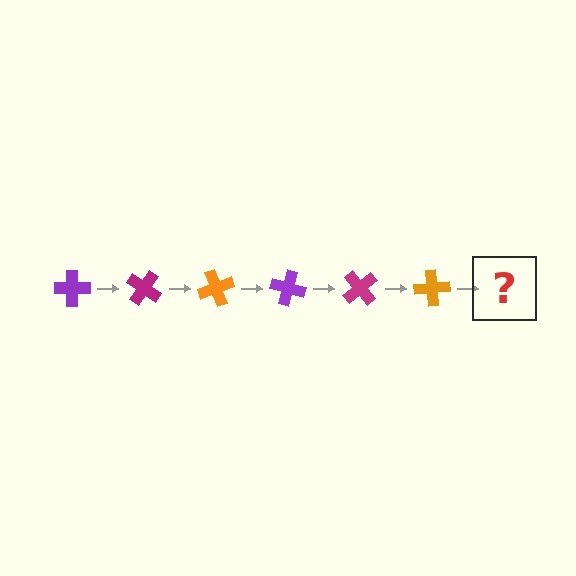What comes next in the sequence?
The next element should be a purple cross, rotated 210 degrees from the start.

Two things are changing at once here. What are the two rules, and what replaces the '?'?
The two rules are that it rotates 35 degrees each step and the color cycles through purple, magenta, and orange. The '?' should be a purple cross, rotated 210 degrees from the start.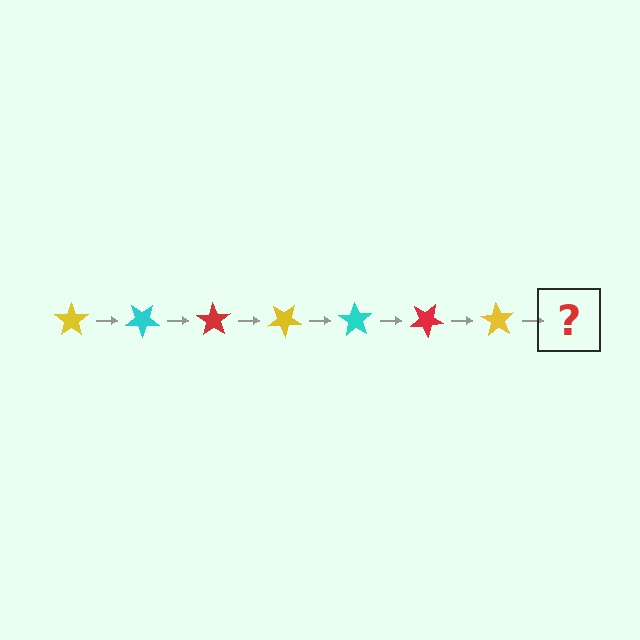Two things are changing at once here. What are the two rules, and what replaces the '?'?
The two rules are that it rotates 35 degrees each step and the color cycles through yellow, cyan, and red. The '?' should be a cyan star, rotated 245 degrees from the start.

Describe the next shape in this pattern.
It should be a cyan star, rotated 245 degrees from the start.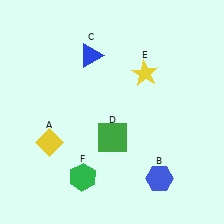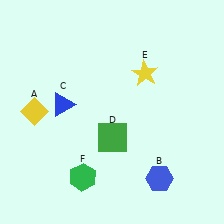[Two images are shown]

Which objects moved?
The objects that moved are: the yellow diamond (A), the blue triangle (C).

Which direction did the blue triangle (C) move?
The blue triangle (C) moved down.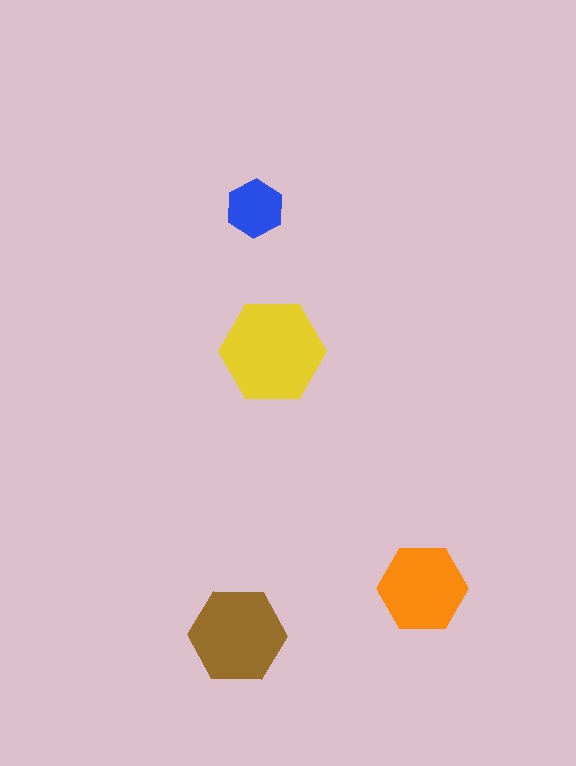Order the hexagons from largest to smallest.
the yellow one, the brown one, the orange one, the blue one.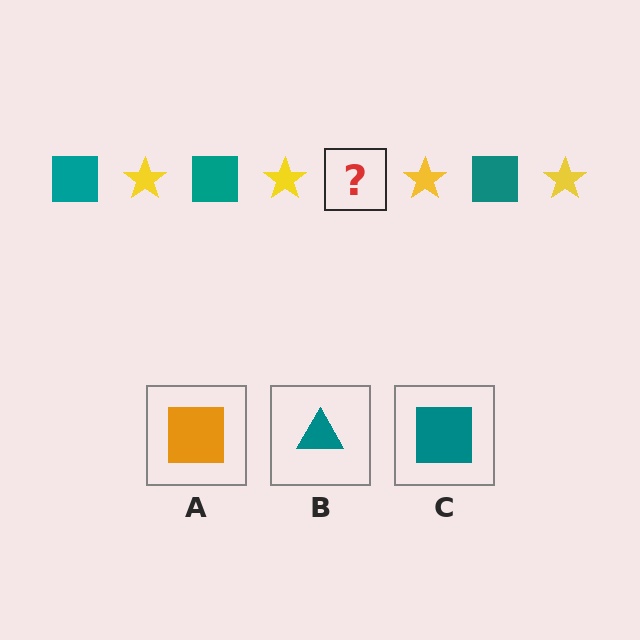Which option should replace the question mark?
Option C.